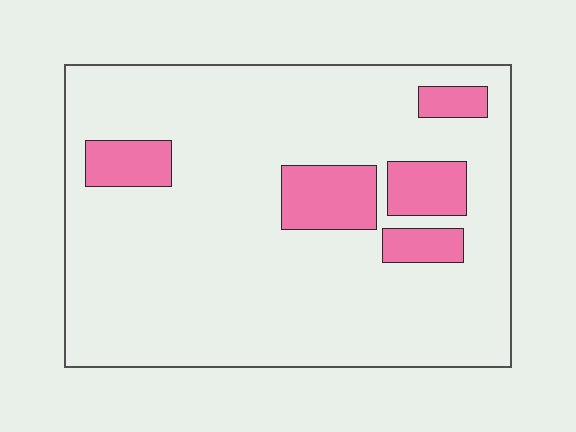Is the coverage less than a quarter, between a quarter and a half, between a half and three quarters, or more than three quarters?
Less than a quarter.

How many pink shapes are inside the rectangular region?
5.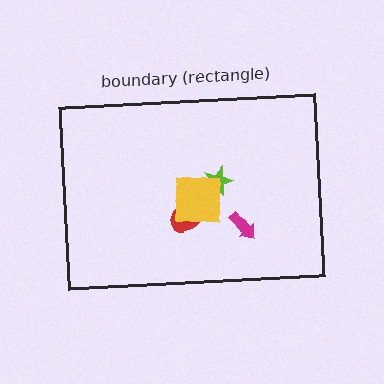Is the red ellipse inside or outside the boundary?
Inside.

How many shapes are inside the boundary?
4 inside, 0 outside.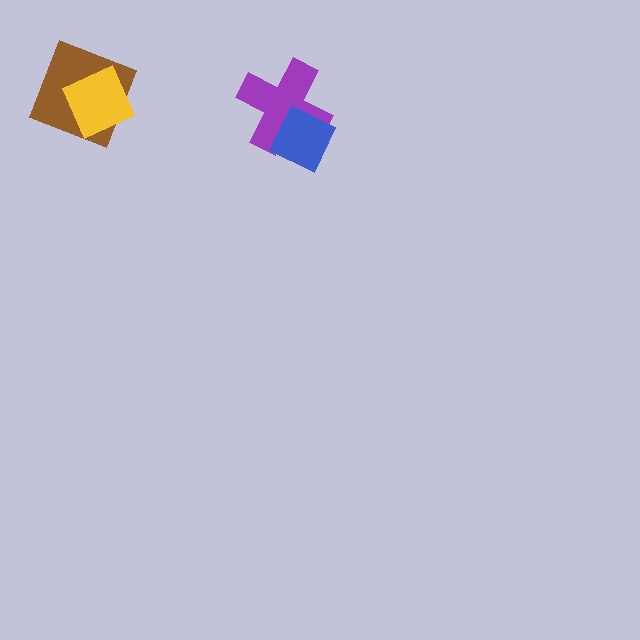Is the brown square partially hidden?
Yes, it is partially covered by another shape.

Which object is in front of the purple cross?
The blue diamond is in front of the purple cross.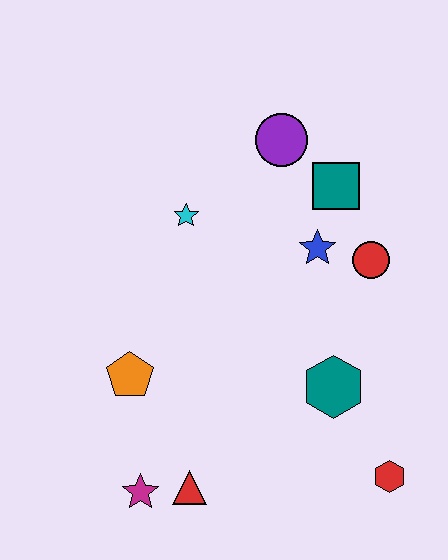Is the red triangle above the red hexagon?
No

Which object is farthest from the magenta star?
The purple circle is farthest from the magenta star.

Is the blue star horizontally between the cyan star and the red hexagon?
Yes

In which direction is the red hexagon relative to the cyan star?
The red hexagon is below the cyan star.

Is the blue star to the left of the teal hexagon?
Yes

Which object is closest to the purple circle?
The teal square is closest to the purple circle.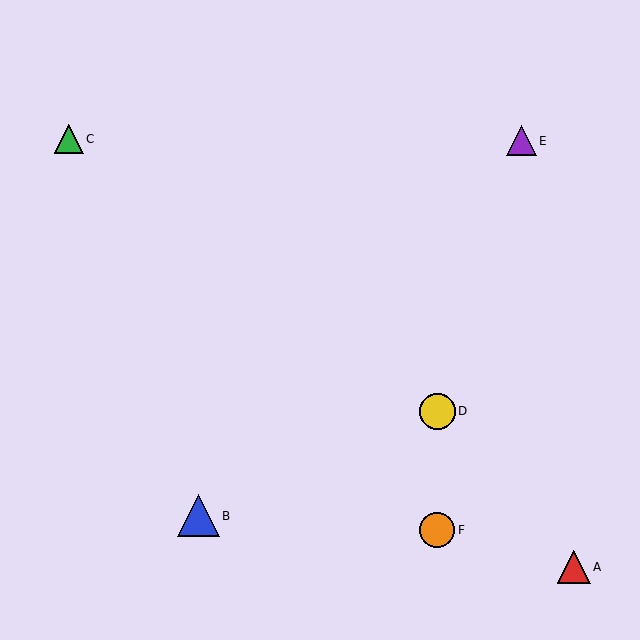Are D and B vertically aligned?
No, D is at x≈437 and B is at x≈198.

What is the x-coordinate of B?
Object B is at x≈198.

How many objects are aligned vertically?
2 objects (D, F) are aligned vertically.